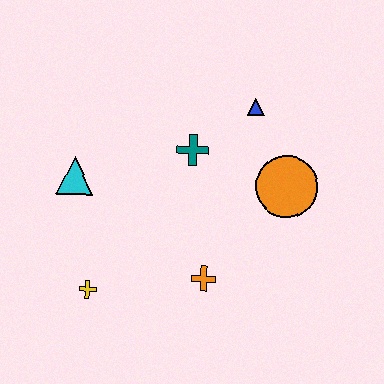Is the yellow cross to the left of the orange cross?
Yes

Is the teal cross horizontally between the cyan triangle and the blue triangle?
Yes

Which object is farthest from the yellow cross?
The blue triangle is farthest from the yellow cross.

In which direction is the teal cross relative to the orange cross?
The teal cross is above the orange cross.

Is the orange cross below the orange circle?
Yes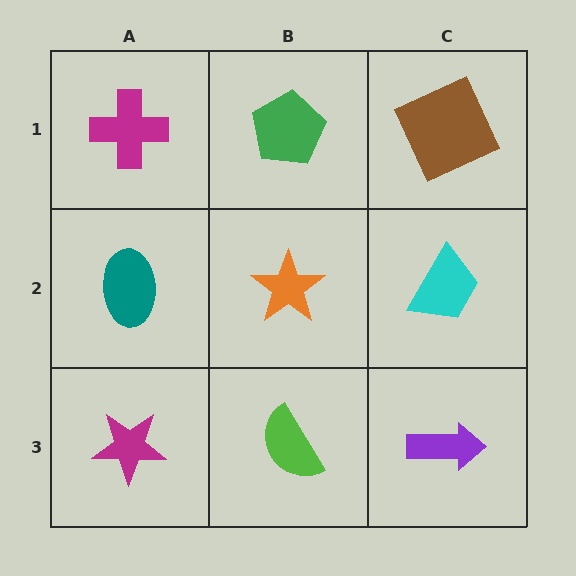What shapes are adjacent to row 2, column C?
A brown square (row 1, column C), a purple arrow (row 3, column C), an orange star (row 2, column B).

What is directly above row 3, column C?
A cyan trapezoid.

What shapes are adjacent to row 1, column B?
An orange star (row 2, column B), a magenta cross (row 1, column A), a brown square (row 1, column C).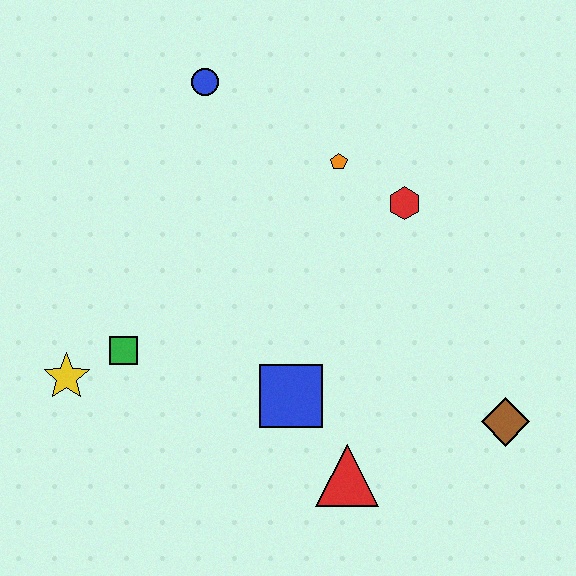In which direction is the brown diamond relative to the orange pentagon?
The brown diamond is below the orange pentagon.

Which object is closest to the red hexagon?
The orange pentagon is closest to the red hexagon.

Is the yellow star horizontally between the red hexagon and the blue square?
No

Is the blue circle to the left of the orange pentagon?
Yes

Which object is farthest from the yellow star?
The brown diamond is farthest from the yellow star.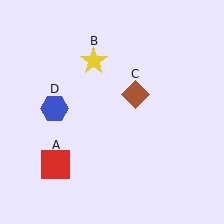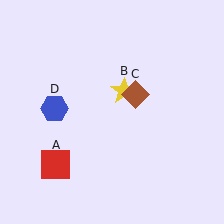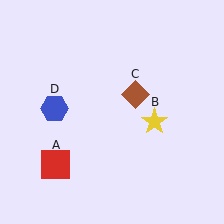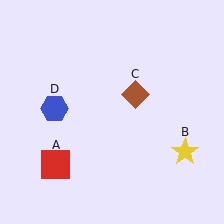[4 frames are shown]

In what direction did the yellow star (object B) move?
The yellow star (object B) moved down and to the right.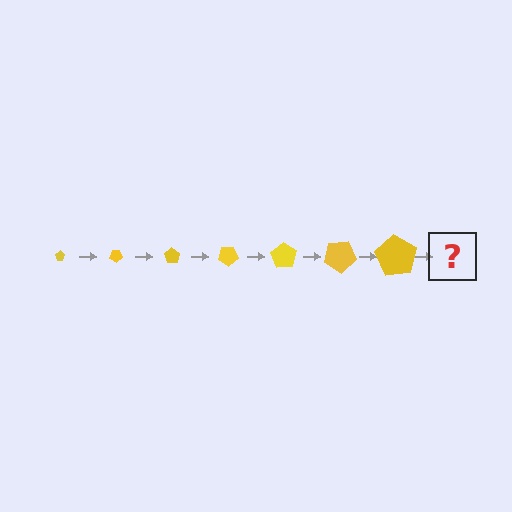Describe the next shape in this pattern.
It should be a pentagon, larger than the previous one and rotated 245 degrees from the start.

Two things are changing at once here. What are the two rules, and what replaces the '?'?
The two rules are that the pentagon grows larger each step and it rotates 35 degrees each step. The '?' should be a pentagon, larger than the previous one and rotated 245 degrees from the start.